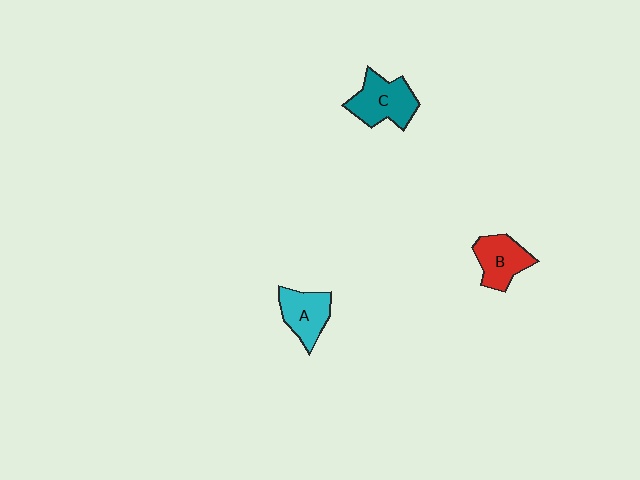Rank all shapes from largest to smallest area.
From largest to smallest: C (teal), B (red), A (cyan).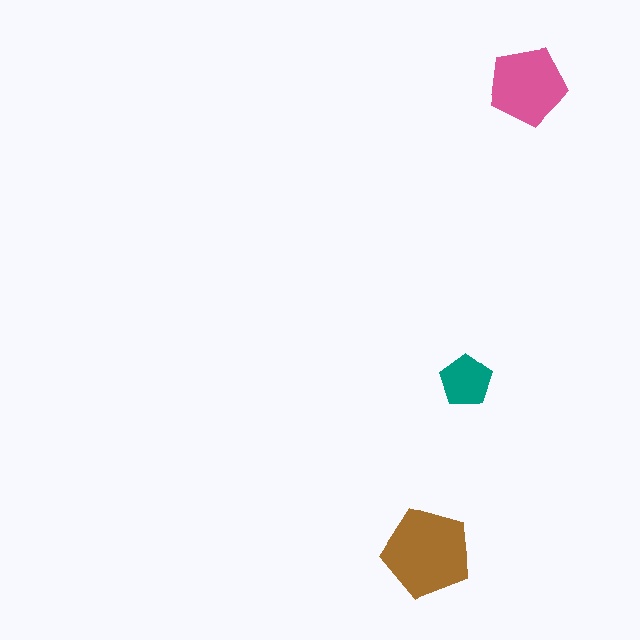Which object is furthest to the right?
The pink pentagon is rightmost.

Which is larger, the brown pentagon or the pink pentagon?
The brown one.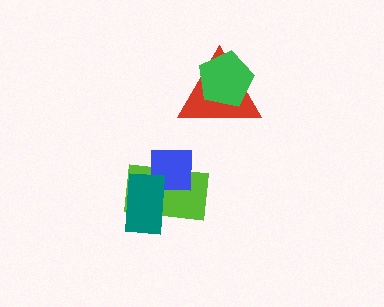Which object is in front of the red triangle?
The green pentagon is in front of the red triangle.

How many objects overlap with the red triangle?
1 object overlaps with the red triangle.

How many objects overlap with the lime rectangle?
2 objects overlap with the lime rectangle.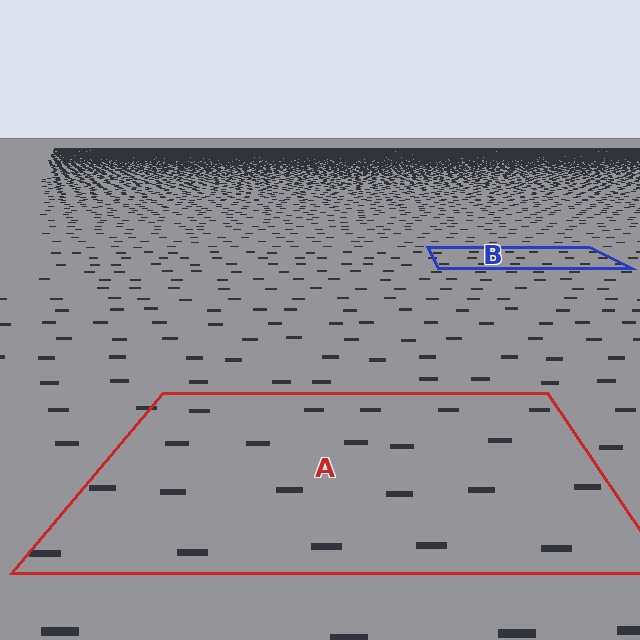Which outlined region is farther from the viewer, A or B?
Region B is farther from the viewer — the texture elements inside it appear smaller and more densely packed.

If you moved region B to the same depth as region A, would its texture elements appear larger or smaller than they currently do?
They would appear larger. At a closer depth, the same texture elements are projected at a bigger on-screen size.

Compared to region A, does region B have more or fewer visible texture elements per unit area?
Region B has more texture elements per unit area — they are packed more densely because it is farther away.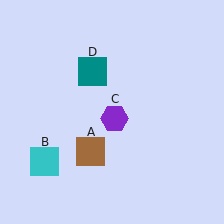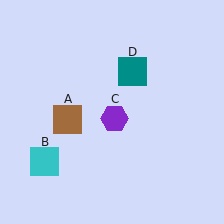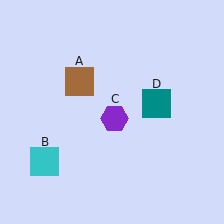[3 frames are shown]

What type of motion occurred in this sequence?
The brown square (object A), teal square (object D) rotated clockwise around the center of the scene.